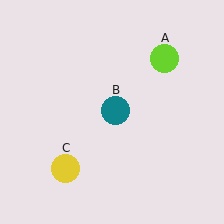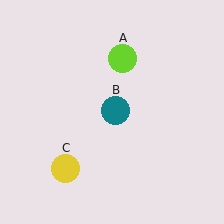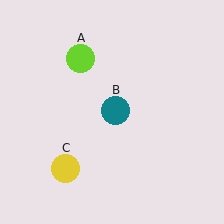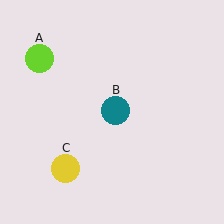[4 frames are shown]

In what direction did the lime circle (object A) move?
The lime circle (object A) moved left.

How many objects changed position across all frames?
1 object changed position: lime circle (object A).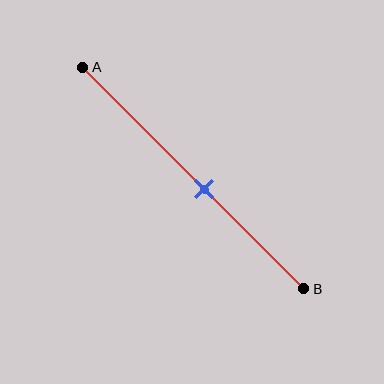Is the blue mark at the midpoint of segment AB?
No, the mark is at about 55% from A, not at the 50% midpoint.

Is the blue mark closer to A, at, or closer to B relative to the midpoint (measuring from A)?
The blue mark is closer to point B than the midpoint of segment AB.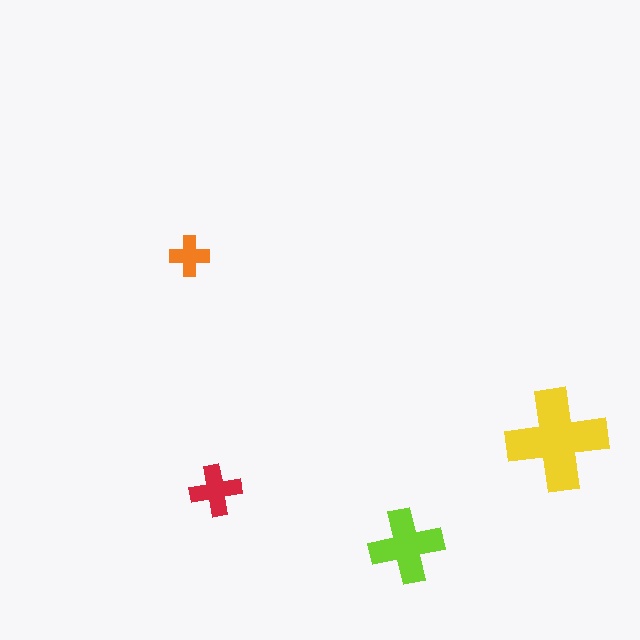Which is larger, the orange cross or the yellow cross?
The yellow one.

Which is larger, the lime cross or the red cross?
The lime one.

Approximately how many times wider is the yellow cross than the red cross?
About 2 times wider.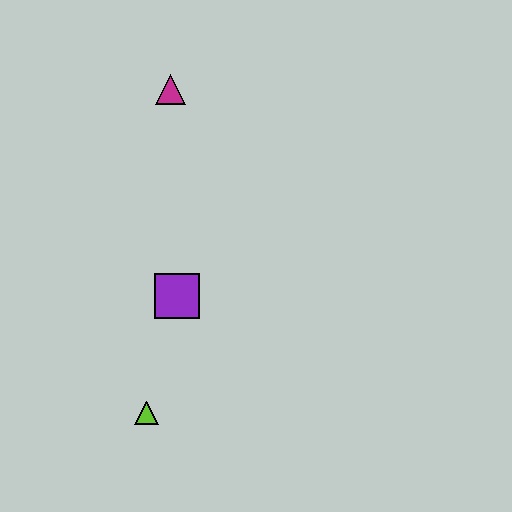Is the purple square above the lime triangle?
Yes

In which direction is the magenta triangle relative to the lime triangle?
The magenta triangle is above the lime triangle.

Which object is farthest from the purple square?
The magenta triangle is farthest from the purple square.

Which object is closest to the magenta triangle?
The purple square is closest to the magenta triangle.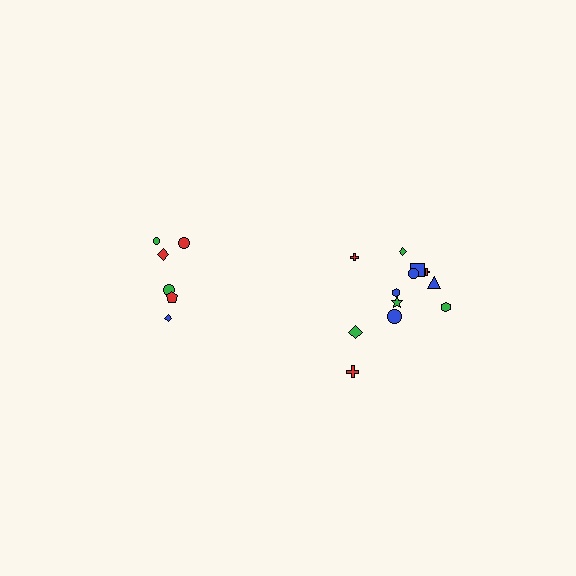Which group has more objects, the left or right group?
The right group.